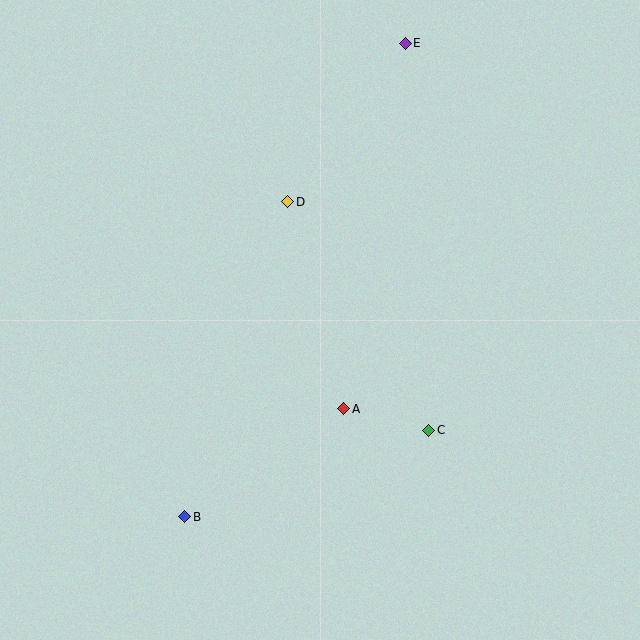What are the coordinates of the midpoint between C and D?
The midpoint between C and D is at (358, 316).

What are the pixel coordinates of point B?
Point B is at (185, 517).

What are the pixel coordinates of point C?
Point C is at (429, 430).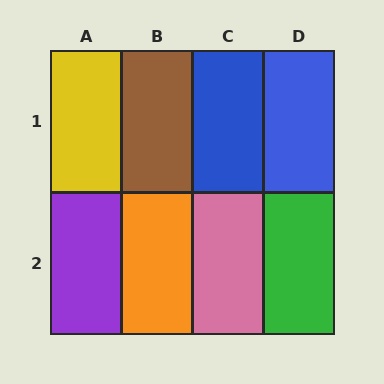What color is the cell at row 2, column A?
Purple.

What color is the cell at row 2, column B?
Orange.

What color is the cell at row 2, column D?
Green.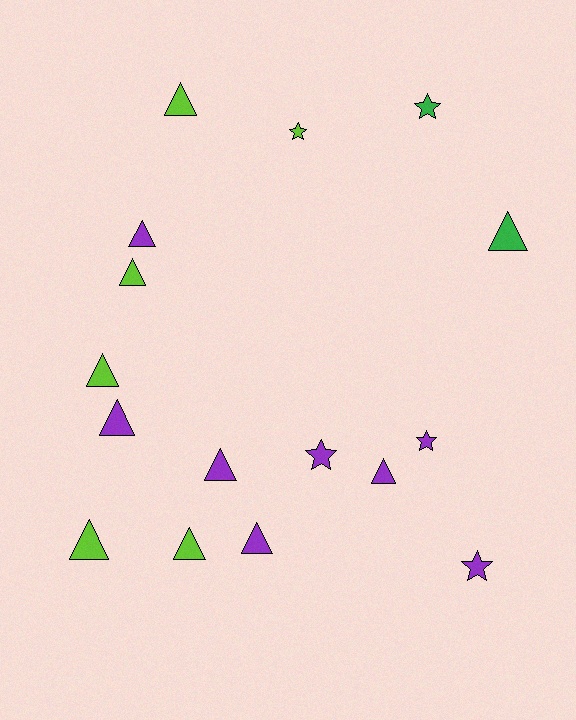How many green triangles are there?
There is 1 green triangle.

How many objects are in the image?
There are 16 objects.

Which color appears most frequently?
Purple, with 8 objects.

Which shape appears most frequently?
Triangle, with 11 objects.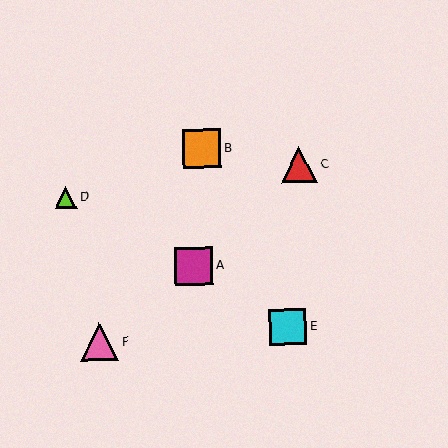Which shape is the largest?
The orange square (labeled B) is the largest.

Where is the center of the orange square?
The center of the orange square is at (202, 148).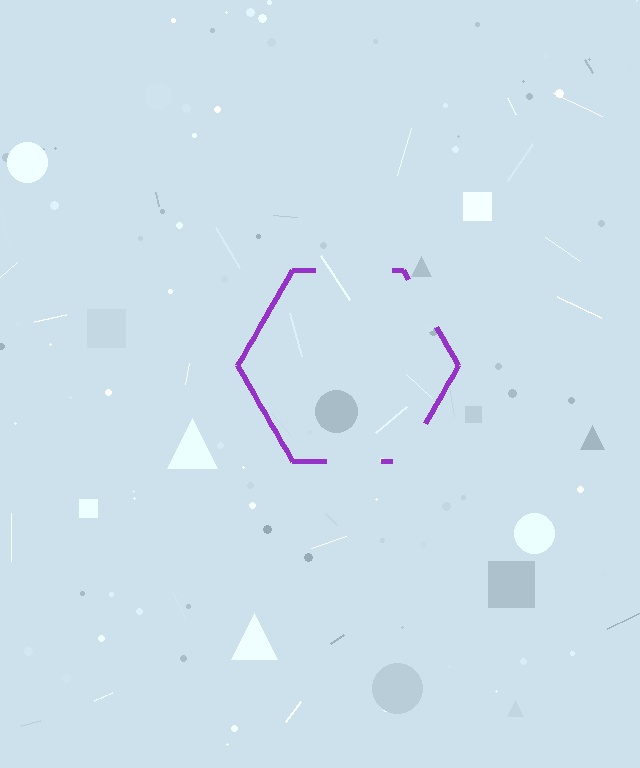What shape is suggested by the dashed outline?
The dashed outline suggests a hexagon.